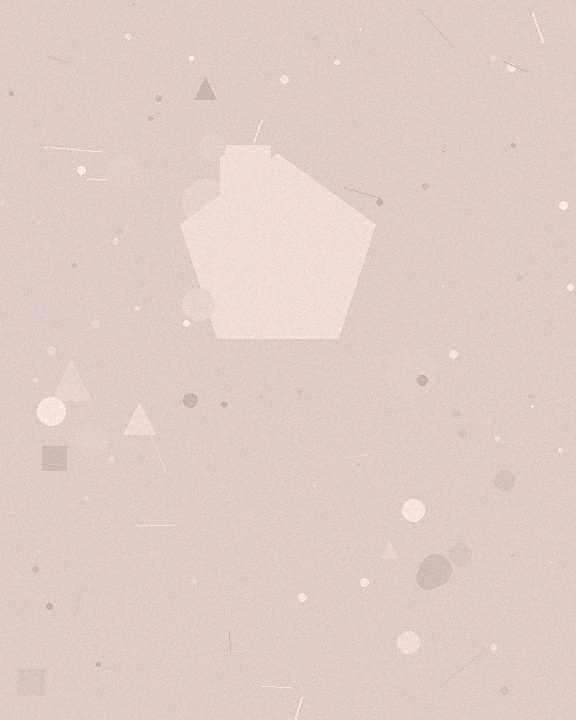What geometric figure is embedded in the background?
A pentagon is embedded in the background.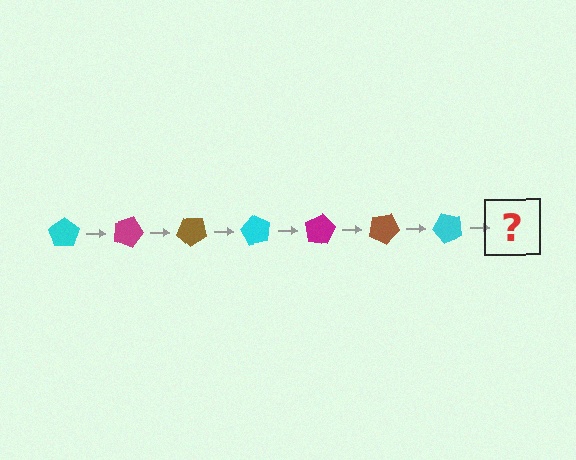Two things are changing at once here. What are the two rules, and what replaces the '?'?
The two rules are that it rotates 20 degrees each step and the color cycles through cyan, magenta, and brown. The '?' should be a magenta pentagon, rotated 140 degrees from the start.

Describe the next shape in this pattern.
It should be a magenta pentagon, rotated 140 degrees from the start.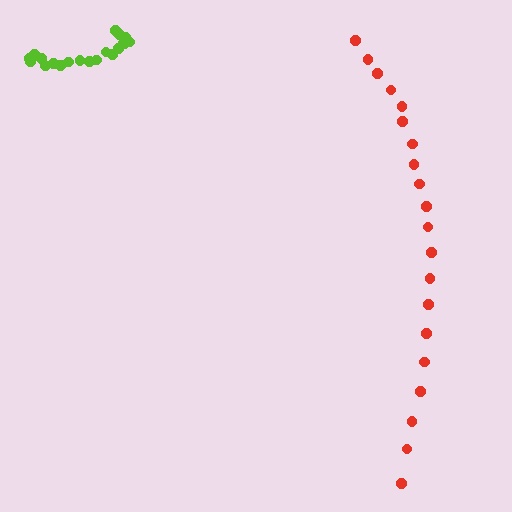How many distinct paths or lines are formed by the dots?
There are 2 distinct paths.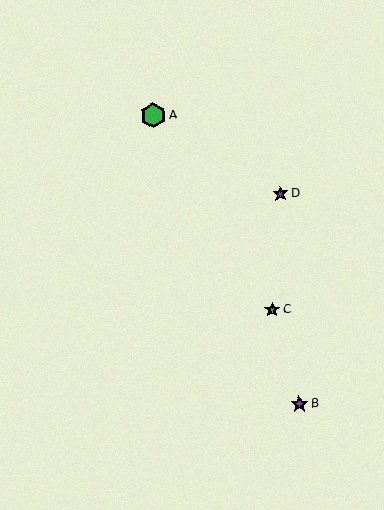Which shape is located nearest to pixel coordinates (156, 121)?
The green hexagon (labeled A) at (153, 115) is nearest to that location.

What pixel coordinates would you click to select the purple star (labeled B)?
Click at (299, 404) to select the purple star B.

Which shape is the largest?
The green hexagon (labeled A) is the largest.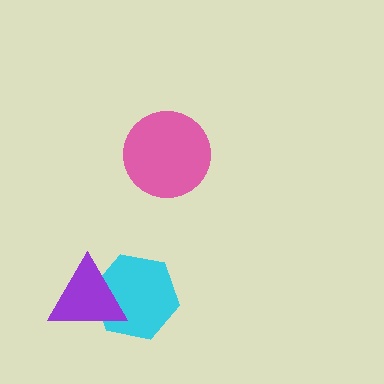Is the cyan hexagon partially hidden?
Yes, it is partially covered by another shape.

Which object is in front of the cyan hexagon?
The purple triangle is in front of the cyan hexagon.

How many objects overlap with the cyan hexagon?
1 object overlaps with the cyan hexagon.